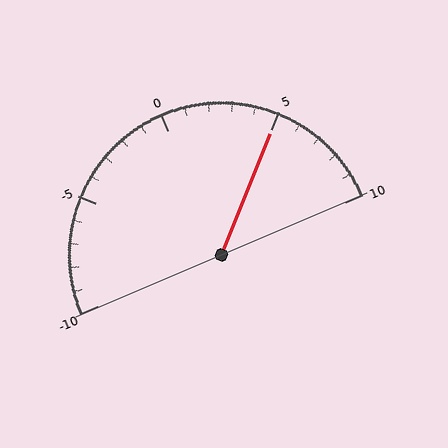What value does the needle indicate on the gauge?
The needle indicates approximately 5.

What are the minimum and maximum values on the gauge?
The gauge ranges from -10 to 10.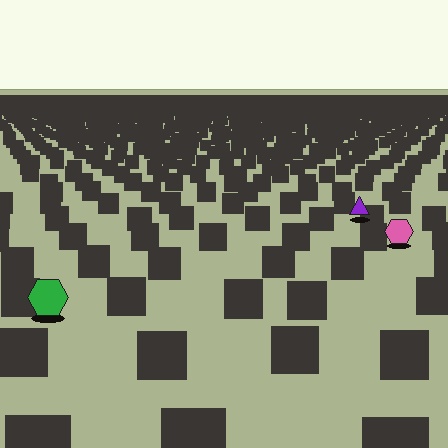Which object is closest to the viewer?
The green hexagon is closest. The texture marks near it are larger and more spread out.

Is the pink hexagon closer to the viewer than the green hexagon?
No. The green hexagon is closer — you can tell from the texture gradient: the ground texture is coarser near it.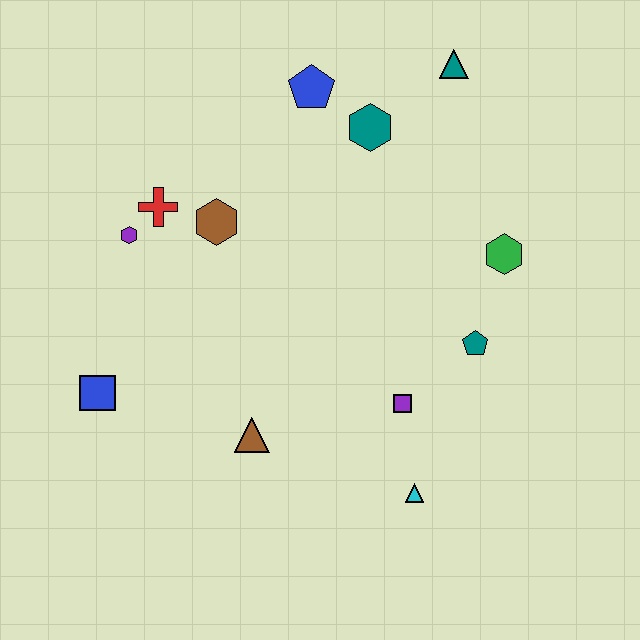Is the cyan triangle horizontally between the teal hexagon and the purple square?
No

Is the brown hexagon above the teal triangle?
No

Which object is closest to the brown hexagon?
The red cross is closest to the brown hexagon.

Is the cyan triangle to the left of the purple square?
No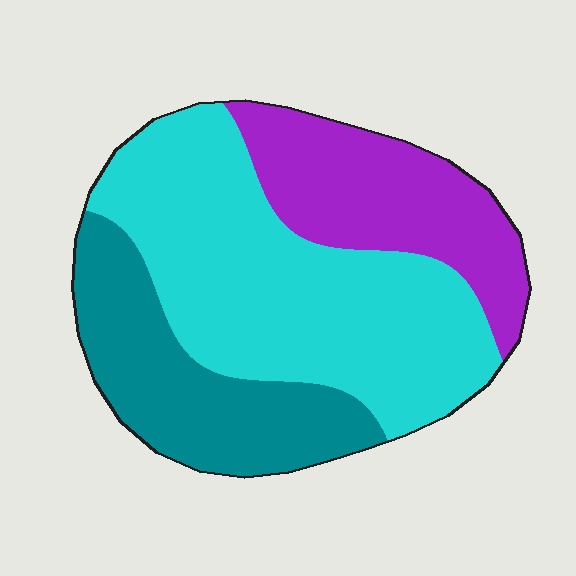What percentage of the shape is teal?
Teal covers roughly 25% of the shape.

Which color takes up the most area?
Cyan, at roughly 50%.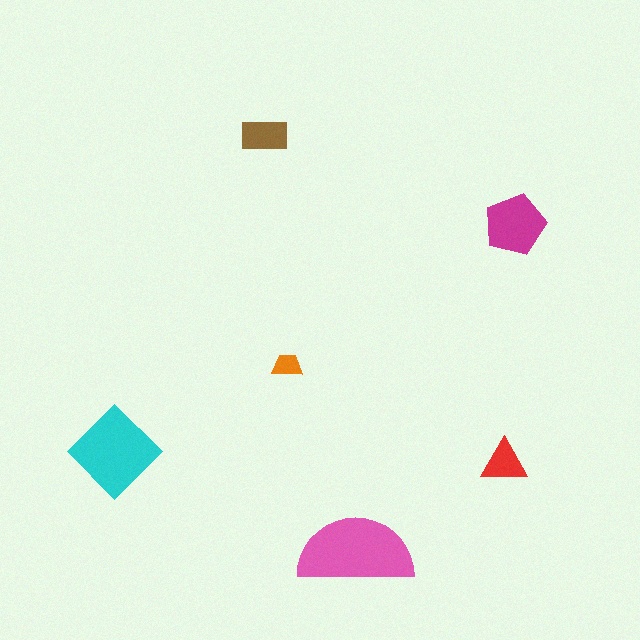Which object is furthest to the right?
The magenta pentagon is rightmost.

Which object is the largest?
The pink semicircle.